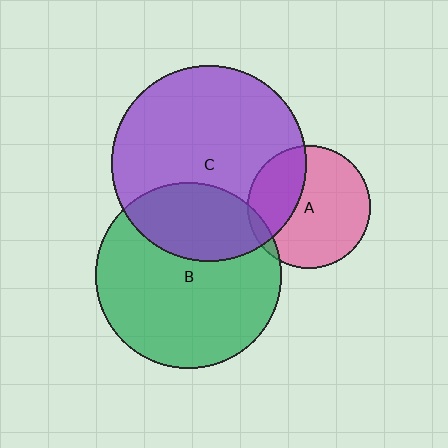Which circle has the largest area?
Circle C (purple).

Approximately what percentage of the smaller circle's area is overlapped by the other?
Approximately 5%.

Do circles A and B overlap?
Yes.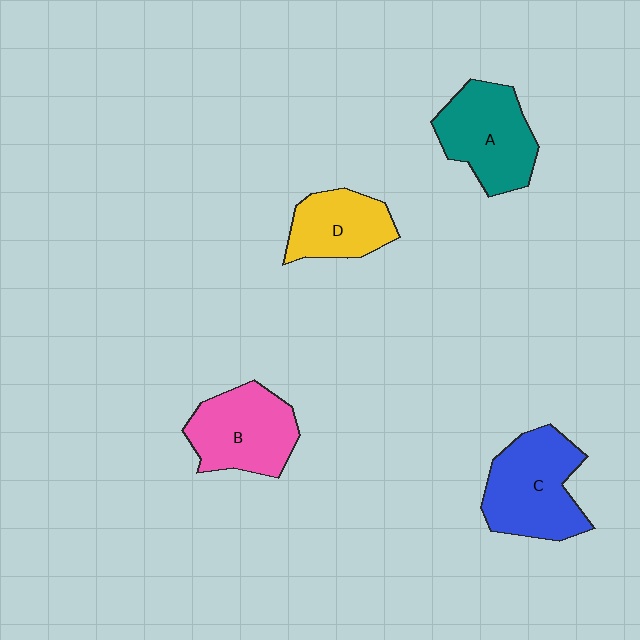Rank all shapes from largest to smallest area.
From largest to smallest: C (blue), A (teal), B (pink), D (yellow).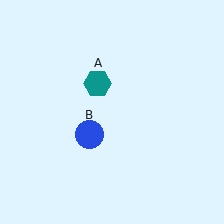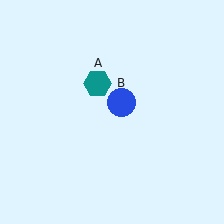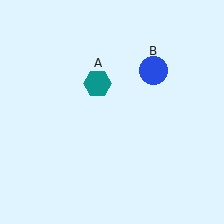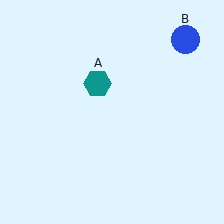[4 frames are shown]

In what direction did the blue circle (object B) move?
The blue circle (object B) moved up and to the right.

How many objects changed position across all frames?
1 object changed position: blue circle (object B).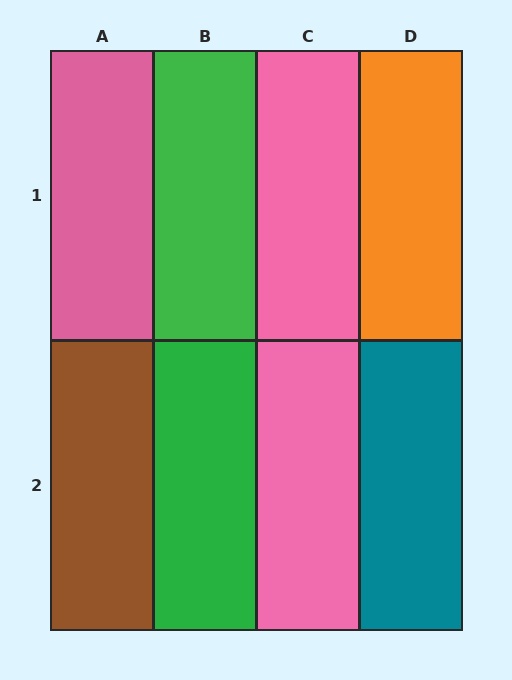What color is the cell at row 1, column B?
Green.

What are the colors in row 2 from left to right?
Brown, green, pink, teal.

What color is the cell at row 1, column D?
Orange.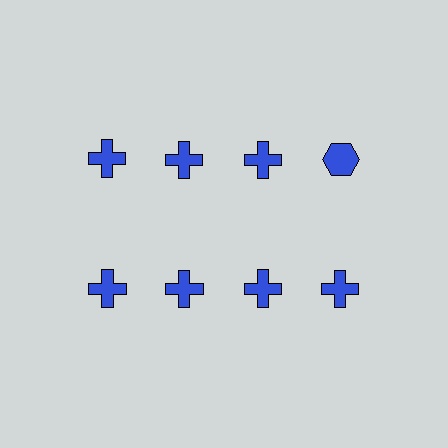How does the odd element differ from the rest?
It has a different shape: hexagon instead of cross.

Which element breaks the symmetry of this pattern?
The blue hexagon in the top row, second from right column breaks the symmetry. All other shapes are blue crosses.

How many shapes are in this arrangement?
There are 8 shapes arranged in a grid pattern.